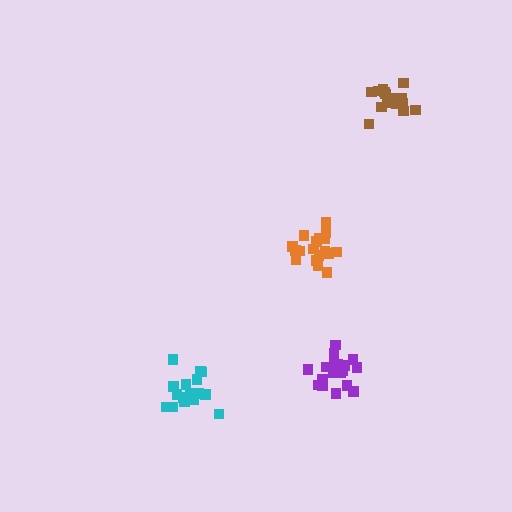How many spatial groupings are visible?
There are 4 spatial groupings.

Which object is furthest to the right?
The brown cluster is rightmost.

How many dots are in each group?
Group 1: 16 dots, Group 2: 16 dots, Group 3: 18 dots, Group 4: 18 dots (68 total).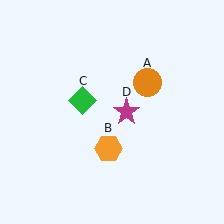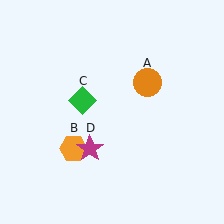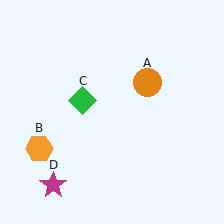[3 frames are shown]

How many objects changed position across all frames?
2 objects changed position: orange hexagon (object B), magenta star (object D).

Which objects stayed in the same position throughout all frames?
Orange circle (object A) and green diamond (object C) remained stationary.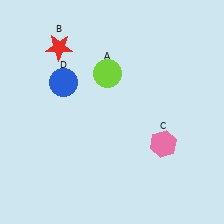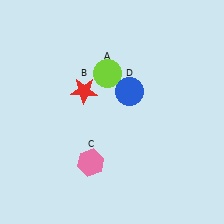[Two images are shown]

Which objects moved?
The objects that moved are: the red star (B), the pink hexagon (C), the blue circle (D).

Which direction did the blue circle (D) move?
The blue circle (D) moved right.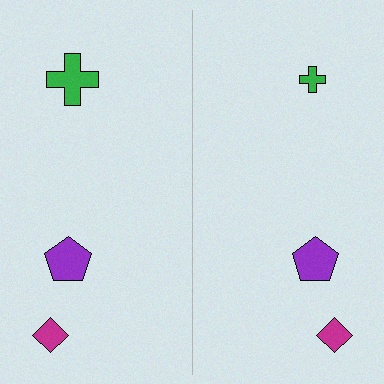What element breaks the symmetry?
The green cross on the right side has a different size than its mirror counterpart.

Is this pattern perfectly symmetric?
No, the pattern is not perfectly symmetric. The green cross on the right side has a different size than its mirror counterpart.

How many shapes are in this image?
There are 6 shapes in this image.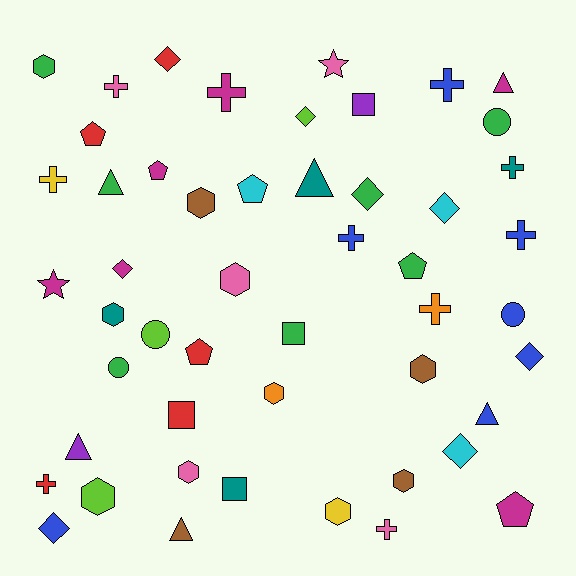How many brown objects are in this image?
There are 4 brown objects.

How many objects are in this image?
There are 50 objects.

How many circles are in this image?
There are 4 circles.